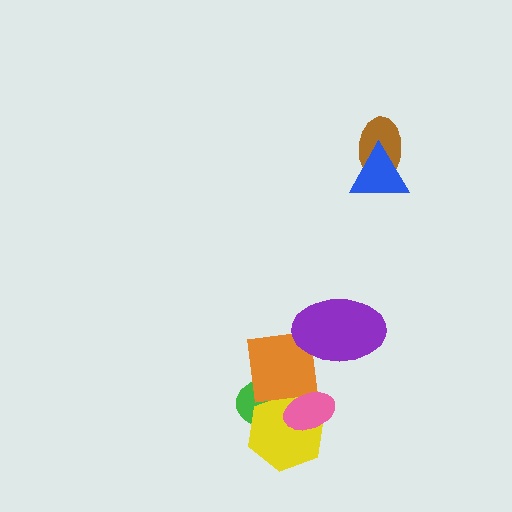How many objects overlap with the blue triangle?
1 object overlaps with the blue triangle.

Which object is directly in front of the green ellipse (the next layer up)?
The yellow hexagon is directly in front of the green ellipse.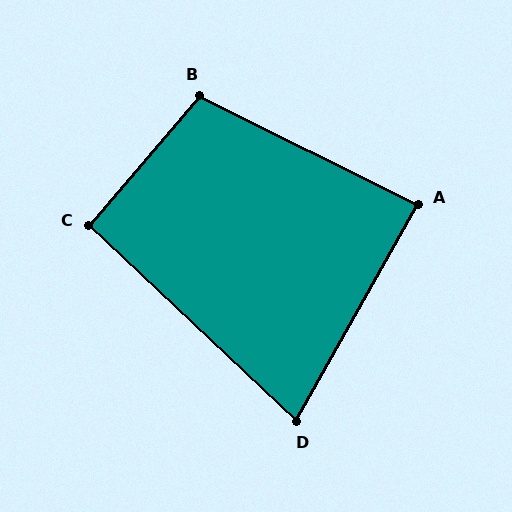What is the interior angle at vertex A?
Approximately 87 degrees (approximately right).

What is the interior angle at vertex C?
Approximately 93 degrees (approximately right).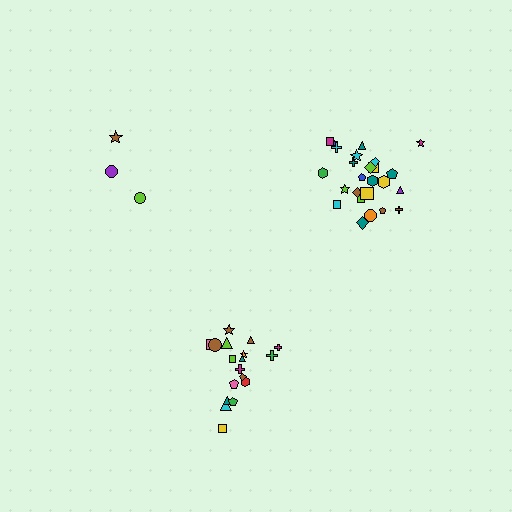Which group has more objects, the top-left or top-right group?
The top-right group.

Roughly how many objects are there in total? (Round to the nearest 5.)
Roughly 45 objects in total.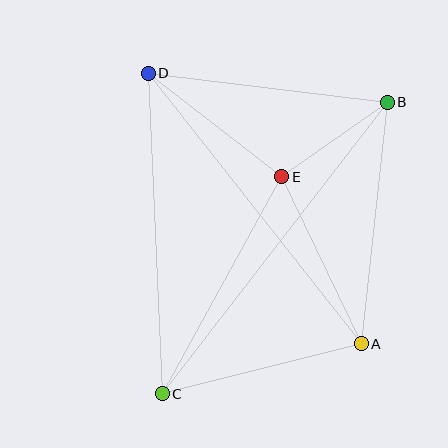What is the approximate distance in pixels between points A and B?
The distance between A and B is approximately 243 pixels.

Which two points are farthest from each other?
Points B and C are farthest from each other.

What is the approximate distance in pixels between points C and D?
The distance between C and D is approximately 321 pixels.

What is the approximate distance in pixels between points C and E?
The distance between C and E is approximately 248 pixels.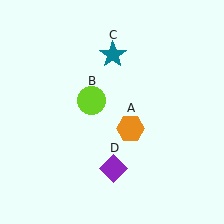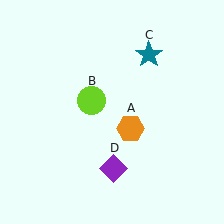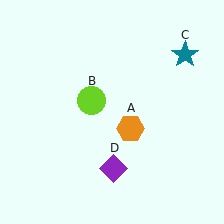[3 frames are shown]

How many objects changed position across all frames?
1 object changed position: teal star (object C).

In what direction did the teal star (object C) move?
The teal star (object C) moved right.